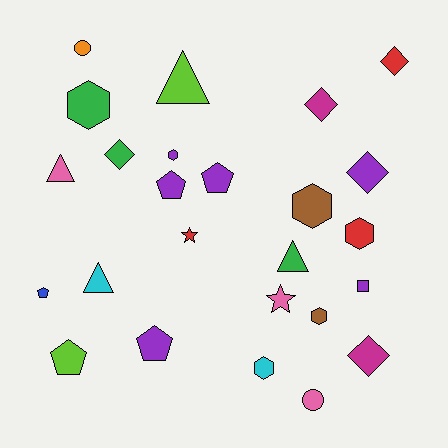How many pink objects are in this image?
There are 3 pink objects.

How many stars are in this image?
There are 2 stars.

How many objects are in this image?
There are 25 objects.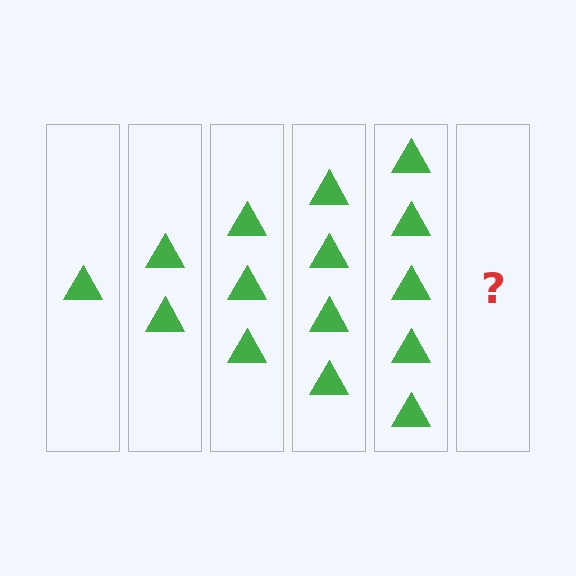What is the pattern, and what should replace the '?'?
The pattern is that each step adds one more triangle. The '?' should be 6 triangles.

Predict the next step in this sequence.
The next step is 6 triangles.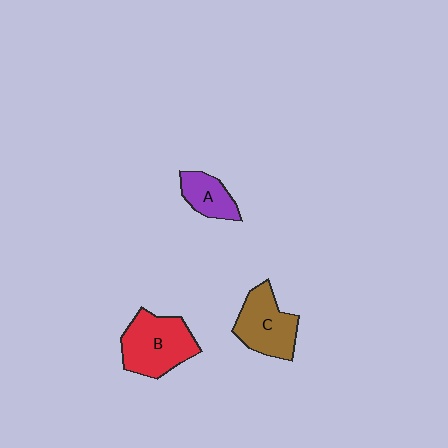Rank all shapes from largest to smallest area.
From largest to smallest: B (red), C (brown), A (purple).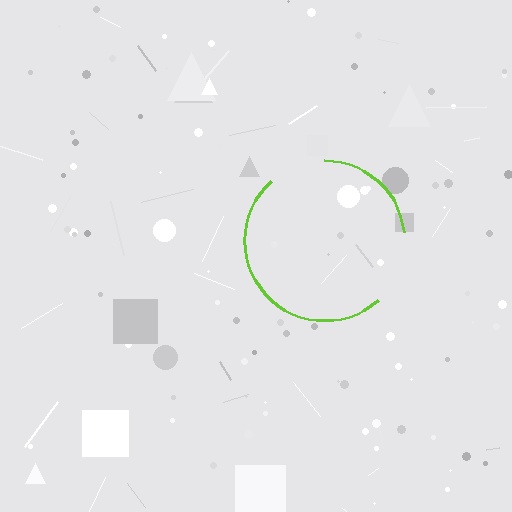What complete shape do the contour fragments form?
The contour fragments form a circle.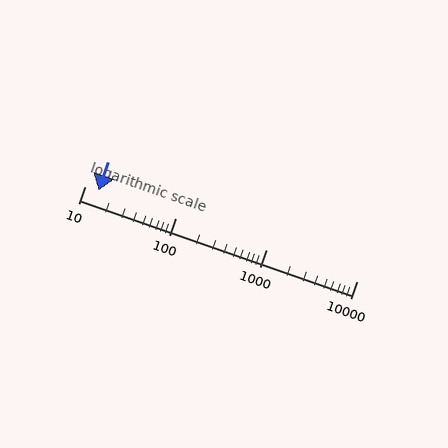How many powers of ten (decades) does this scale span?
The scale spans 3 decades, from 10 to 10000.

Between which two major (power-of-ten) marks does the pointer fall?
The pointer is between 10 and 100.